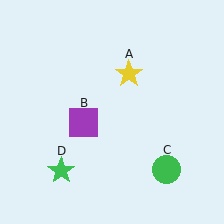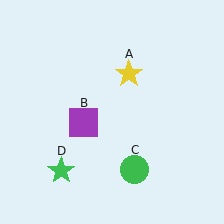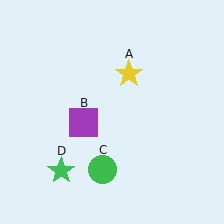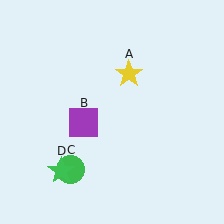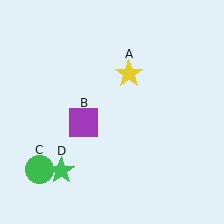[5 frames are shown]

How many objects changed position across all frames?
1 object changed position: green circle (object C).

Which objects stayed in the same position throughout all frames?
Yellow star (object A) and purple square (object B) and green star (object D) remained stationary.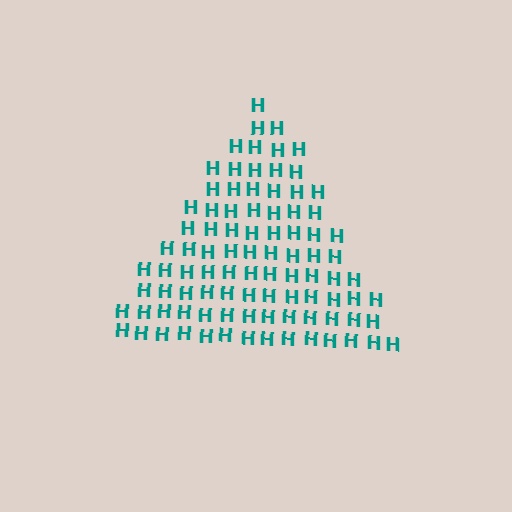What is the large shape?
The large shape is a triangle.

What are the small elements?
The small elements are letter H's.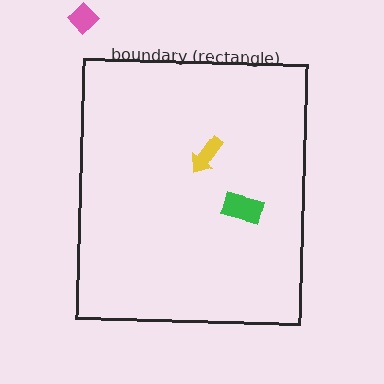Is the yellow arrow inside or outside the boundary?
Inside.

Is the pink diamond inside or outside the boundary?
Outside.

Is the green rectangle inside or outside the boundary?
Inside.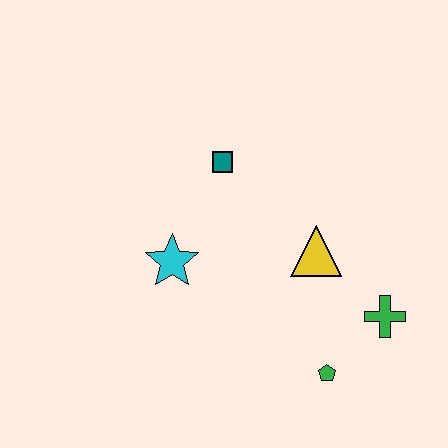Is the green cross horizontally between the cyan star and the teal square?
No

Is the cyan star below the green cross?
No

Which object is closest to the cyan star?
The teal square is closest to the cyan star.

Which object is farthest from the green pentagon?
The teal square is farthest from the green pentagon.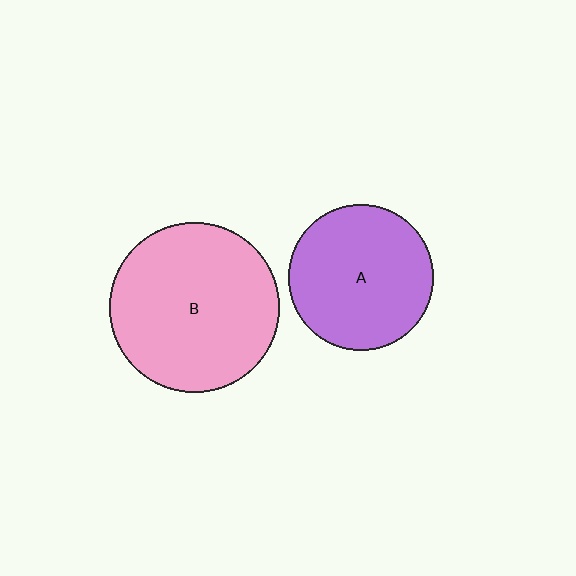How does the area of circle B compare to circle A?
Approximately 1.4 times.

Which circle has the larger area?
Circle B (pink).